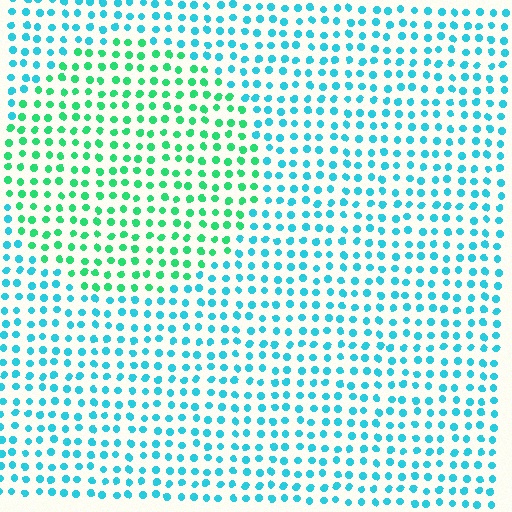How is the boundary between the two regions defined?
The boundary is defined purely by a slight shift in hue (about 42 degrees). Spacing, size, and orientation are identical on both sides.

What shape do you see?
I see a circle.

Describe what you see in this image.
The image is filled with small cyan elements in a uniform arrangement. A circle-shaped region is visible where the elements are tinted to a slightly different hue, forming a subtle color boundary.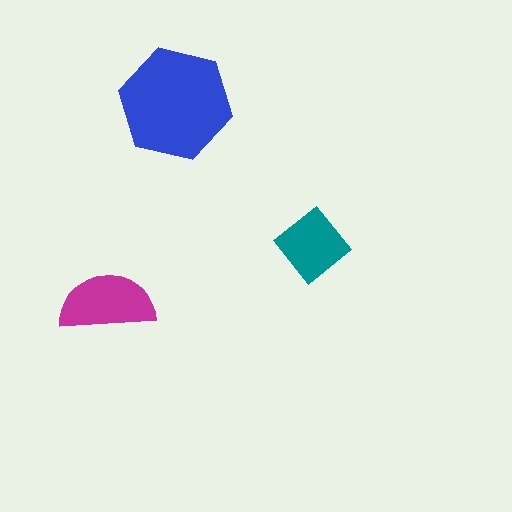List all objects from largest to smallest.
The blue hexagon, the magenta semicircle, the teal diamond.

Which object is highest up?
The blue hexagon is topmost.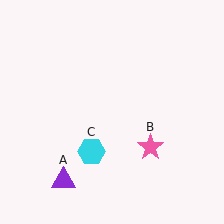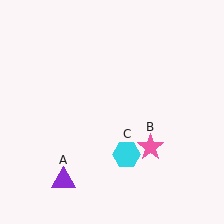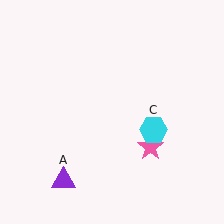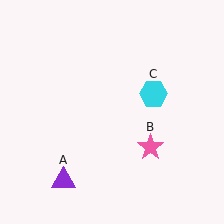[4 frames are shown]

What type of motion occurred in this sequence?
The cyan hexagon (object C) rotated counterclockwise around the center of the scene.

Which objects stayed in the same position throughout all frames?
Purple triangle (object A) and pink star (object B) remained stationary.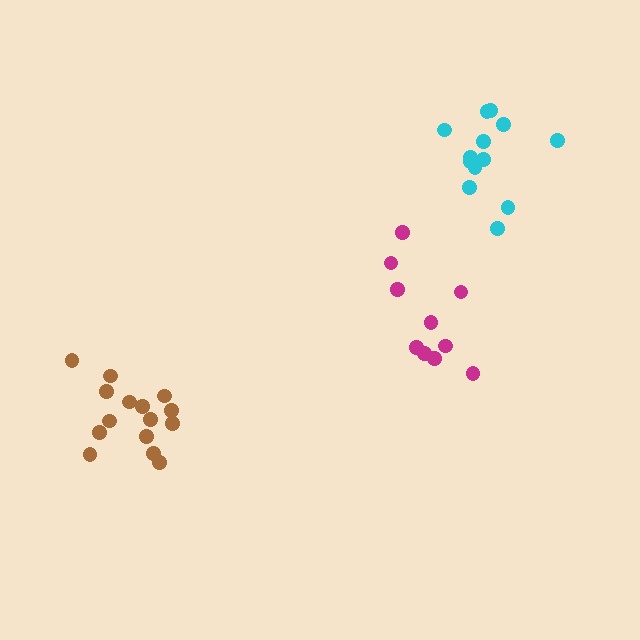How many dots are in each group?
Group 1: 10 dots, Group 2: 13 dots, Group 3: 15 dots (38 total).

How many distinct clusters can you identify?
There are 3 distinct clusters.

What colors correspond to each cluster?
The clusters are colored: magenta, cyan, brown.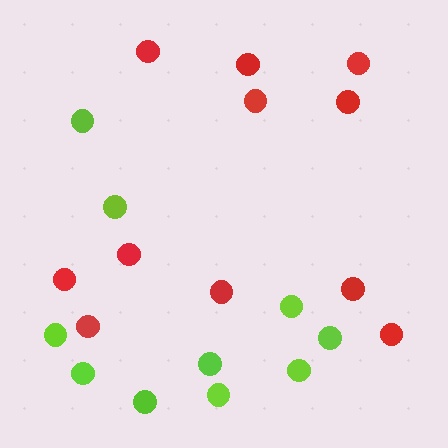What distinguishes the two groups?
There are 2 groups: one group of red circles (11) and one group of lime circles (10).